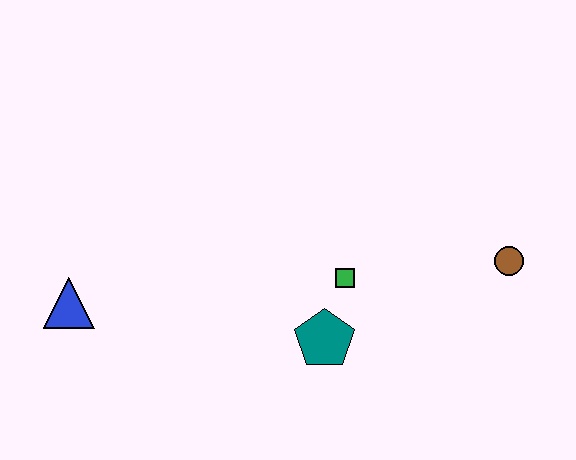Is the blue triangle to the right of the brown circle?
No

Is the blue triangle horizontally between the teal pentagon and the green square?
No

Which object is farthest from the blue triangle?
The brown circle is farthest from the blue triangle.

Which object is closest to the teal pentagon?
The green square is closest to the teal pentagon.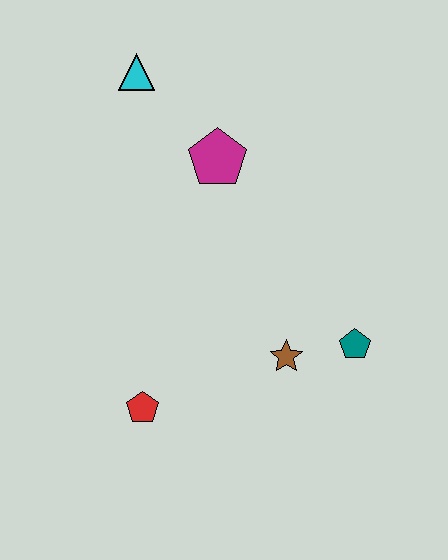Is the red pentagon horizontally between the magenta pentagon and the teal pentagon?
No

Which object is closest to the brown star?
The teal pentagon is closest to the brown star.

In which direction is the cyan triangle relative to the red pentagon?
The cyan triangle is above the red pentagon.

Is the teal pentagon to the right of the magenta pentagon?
Yes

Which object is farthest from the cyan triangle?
The teal pentagon is farthest from the cyan triangle.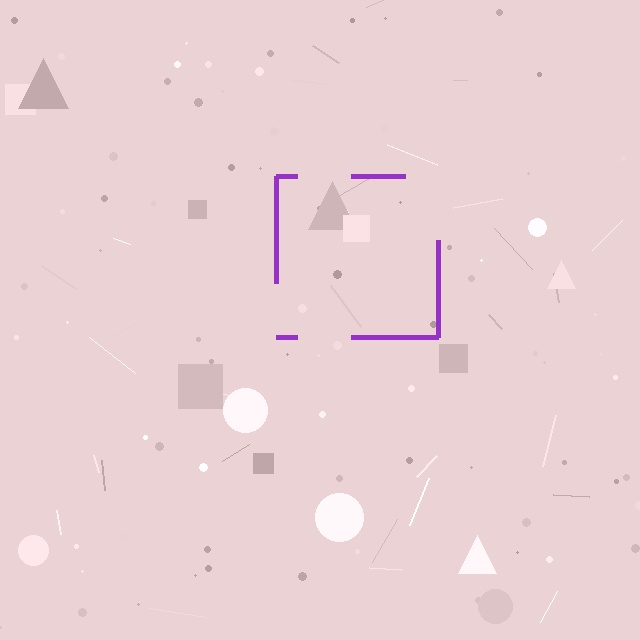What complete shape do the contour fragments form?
The contour fragments form a square.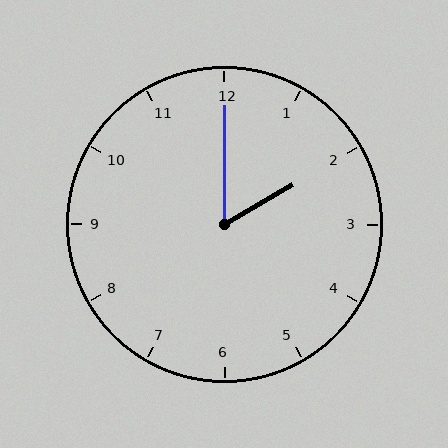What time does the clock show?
2:00.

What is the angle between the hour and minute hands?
Approximately 60 degrees.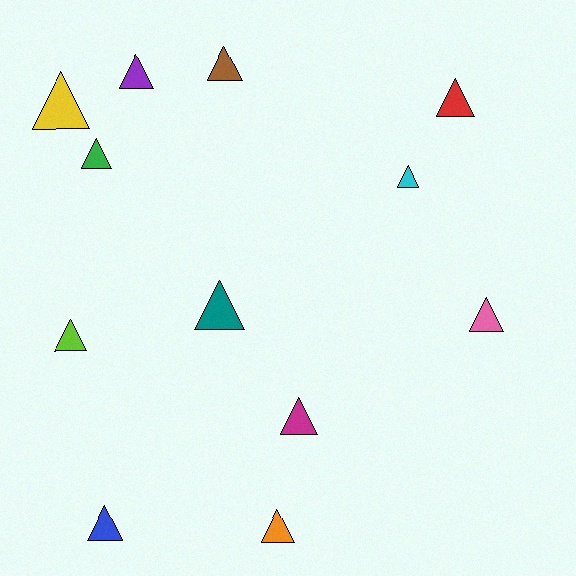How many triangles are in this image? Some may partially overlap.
There are 12 triangles.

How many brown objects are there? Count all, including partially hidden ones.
There is 1 brown object.